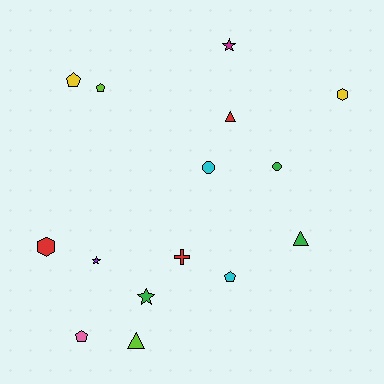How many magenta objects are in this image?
There is 1 magenta object.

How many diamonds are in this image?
There are no diamonds.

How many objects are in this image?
There are 15 objects.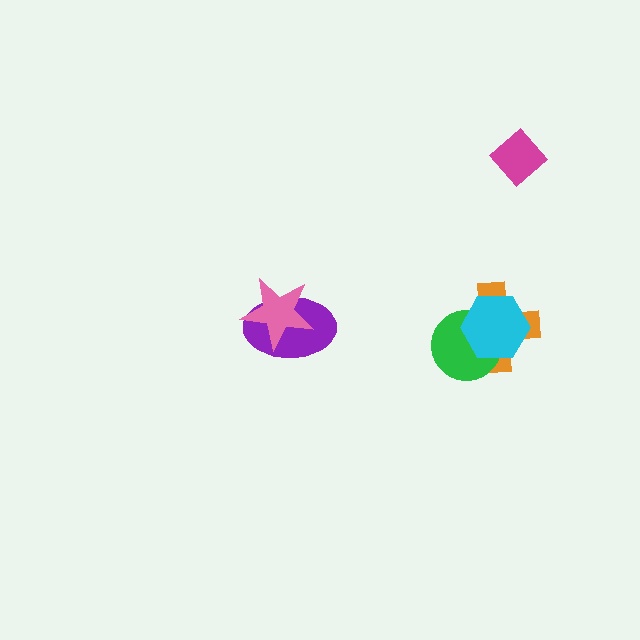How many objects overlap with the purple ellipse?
1 object overlaps with the purple ellipse.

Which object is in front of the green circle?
The cyan hexagon is in front of the green circle.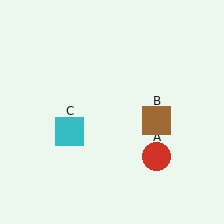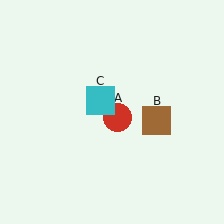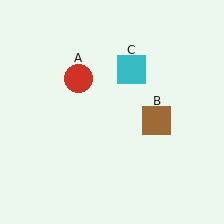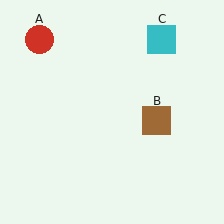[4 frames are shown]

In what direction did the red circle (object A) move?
The red circle (object A) moved up and to the left.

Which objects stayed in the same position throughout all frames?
Brown square (object B) remained stationary.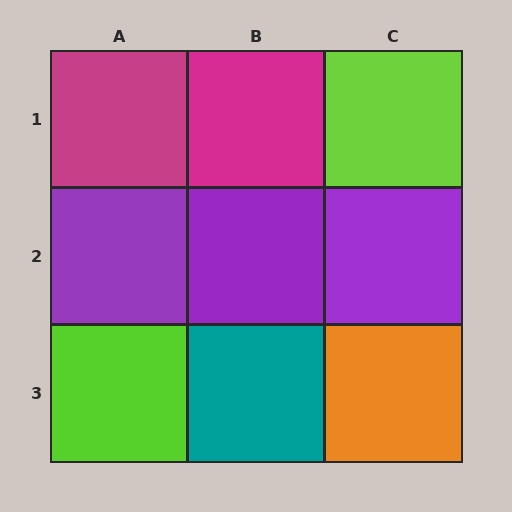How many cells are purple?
3 cells are purple.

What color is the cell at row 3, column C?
Orange.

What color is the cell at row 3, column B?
Teal.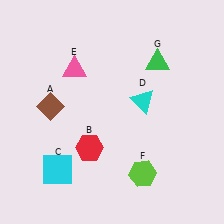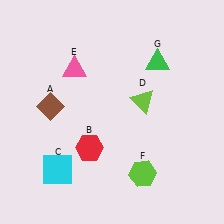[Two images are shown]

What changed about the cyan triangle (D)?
In Image 1, D is cyan. In Image 2, it changed to lime.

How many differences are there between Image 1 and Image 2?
There is 1 difference between the two images.